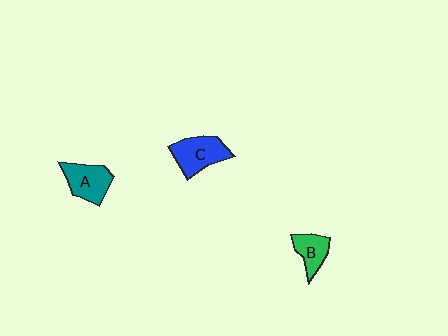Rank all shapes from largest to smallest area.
From largest to smallest: C (blue), A (teal), B (green).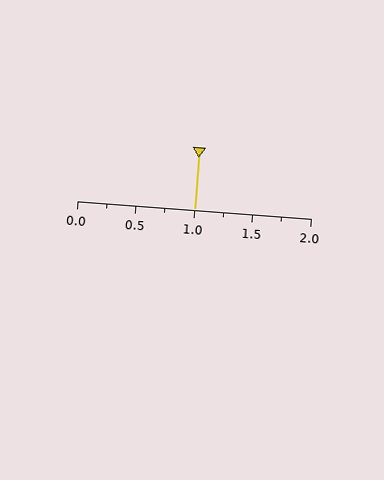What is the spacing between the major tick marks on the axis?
The major ticks are spaced 0.5 apart.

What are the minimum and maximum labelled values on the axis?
The axis runs from 0.0 to 2.0.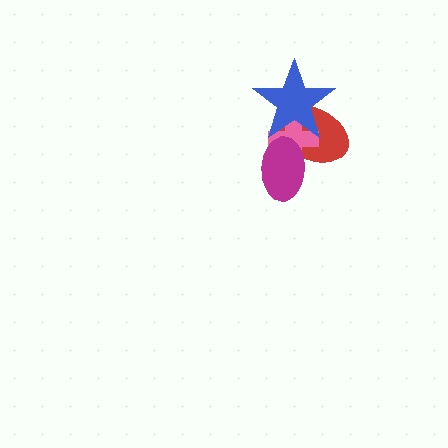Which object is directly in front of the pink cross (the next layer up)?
The magenta ellipse is directly in front of the pink cross.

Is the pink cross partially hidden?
Yes, it is partially covered by another shape.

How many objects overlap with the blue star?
3 objects overlap with the blue star.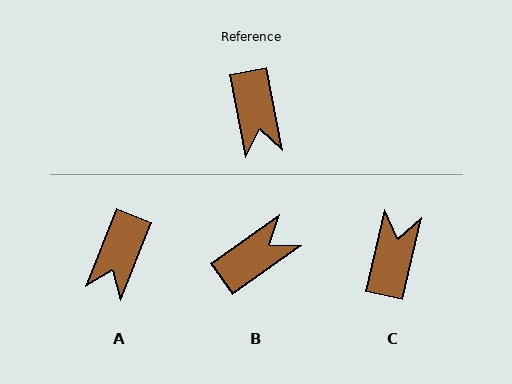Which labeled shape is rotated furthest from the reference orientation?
C, about 156 degrees away.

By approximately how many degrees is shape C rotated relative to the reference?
Approximately 156 degrees counter-clockwise.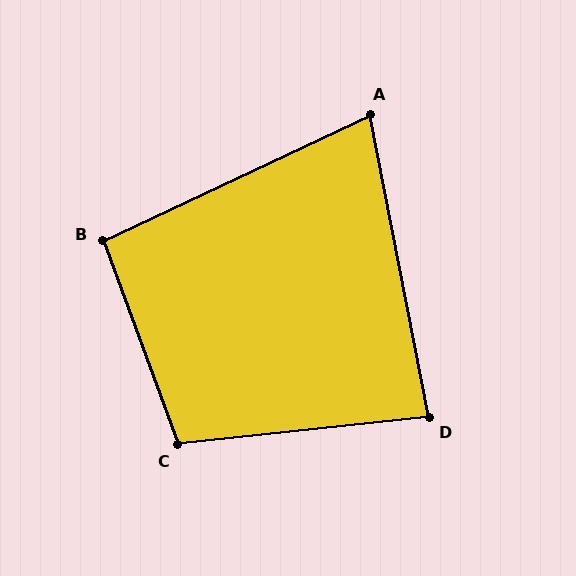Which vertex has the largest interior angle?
C, at approximately 104 degrees.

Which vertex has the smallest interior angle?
A, at approximately 76 degrees.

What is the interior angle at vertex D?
Approximately 85 degrees (acute).